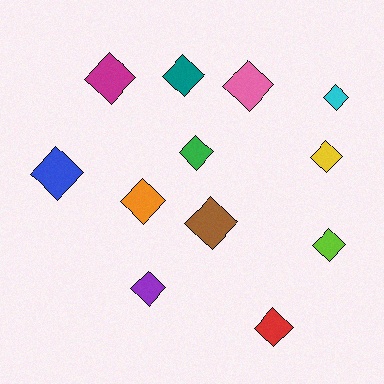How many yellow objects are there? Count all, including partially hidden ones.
There is 1 yellow object.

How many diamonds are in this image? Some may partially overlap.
There are 12 diamonds.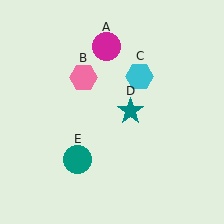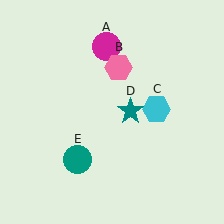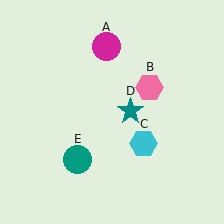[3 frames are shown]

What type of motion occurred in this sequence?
The pink hexagon (object B), cyan hexagon (object C) rotated clockwise around the center of the scene.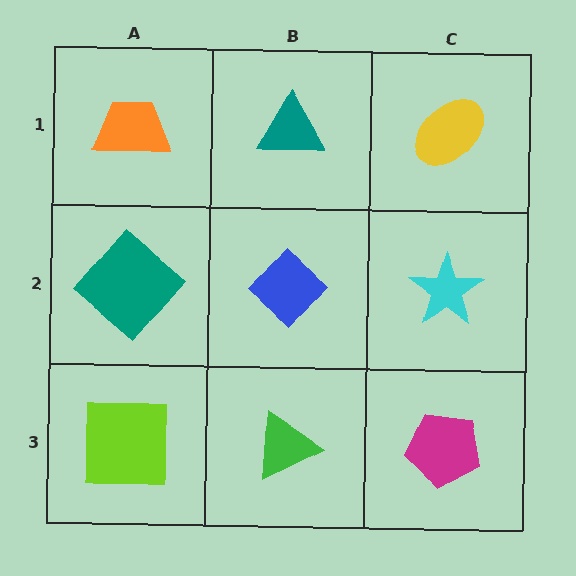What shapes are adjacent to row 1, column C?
A cyan star (row 2, column C), a teal triangle (row 1, column B).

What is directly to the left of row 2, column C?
A blue diamond.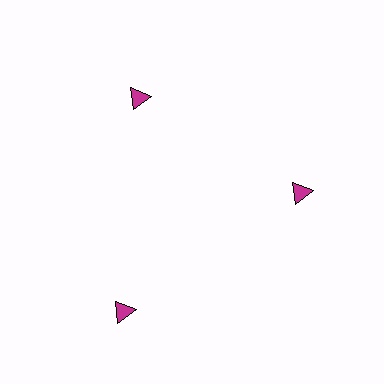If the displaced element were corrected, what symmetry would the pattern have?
It would have 3-fold rotational symmetry — the pattern would map onto itself every 120 degrees.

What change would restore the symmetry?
The symmetry would be restored by moving it inward, back onto the ring so that all 3 triangles sit at equal angles and equal distance from the center.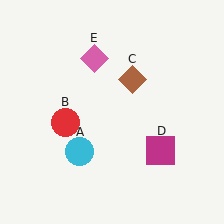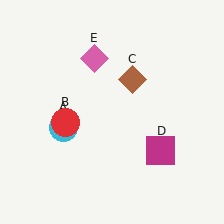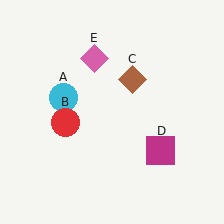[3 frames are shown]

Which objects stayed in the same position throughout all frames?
Red circle (object B) and brown diamond (object C) and magenta square (object D) and pink diamond (object E) remained stationary.